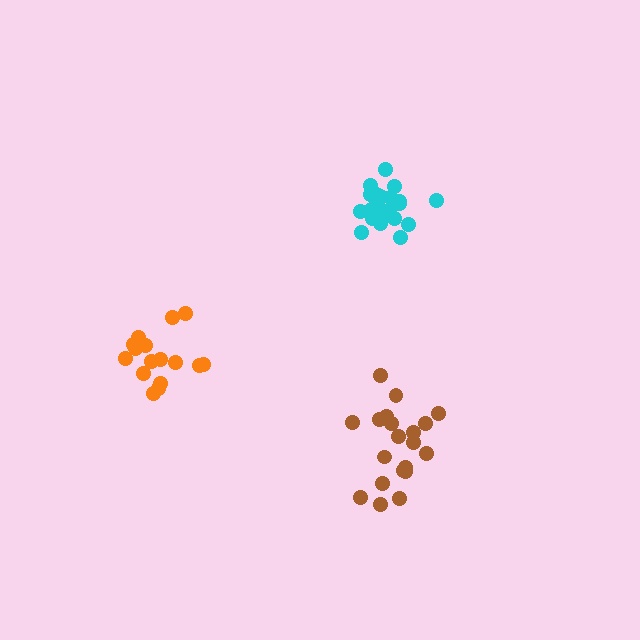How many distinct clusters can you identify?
There are 3 distinct clusters.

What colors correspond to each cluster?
The clusters are colored: brown, cyan, orange.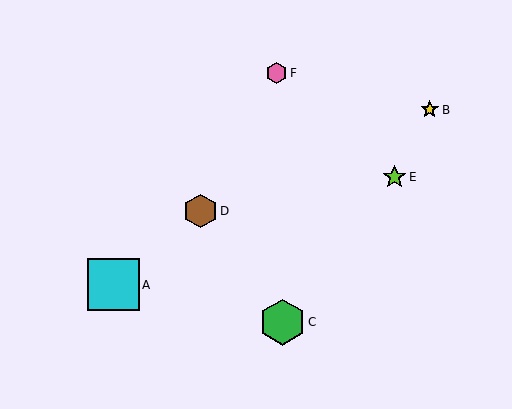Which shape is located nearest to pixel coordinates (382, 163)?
The lime star (labeled E) at (394, 177) is nearest to that location.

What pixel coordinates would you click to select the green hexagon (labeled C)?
Click at (282, 322) to select the green hexagon C.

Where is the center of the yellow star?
The center of the yellow star is at (430, 110).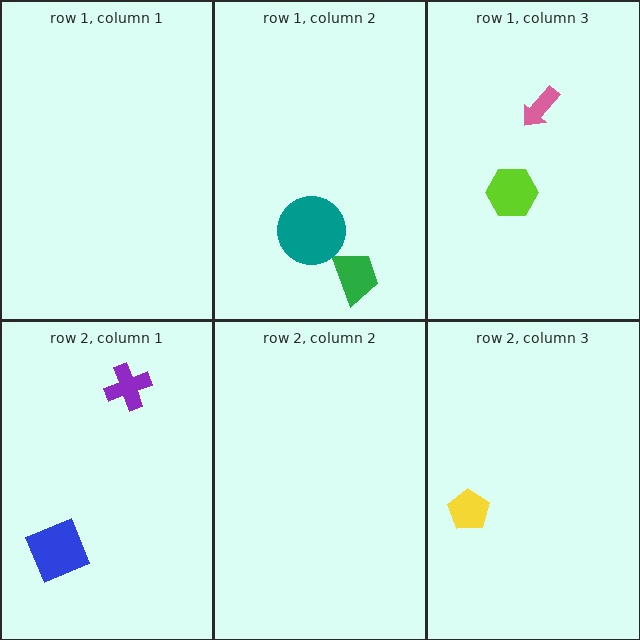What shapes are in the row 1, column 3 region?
The pink arrow, the lime hexagon.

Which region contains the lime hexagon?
The row 1, column 3 region.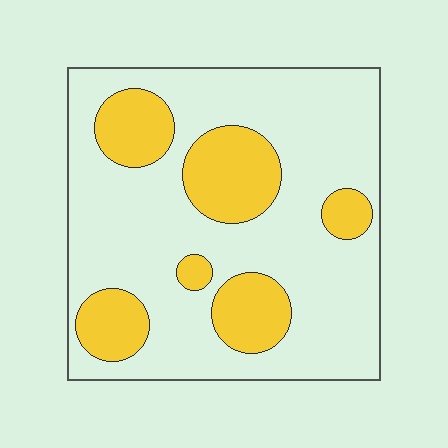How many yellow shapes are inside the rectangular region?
6.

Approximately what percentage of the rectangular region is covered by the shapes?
Approximately 25%.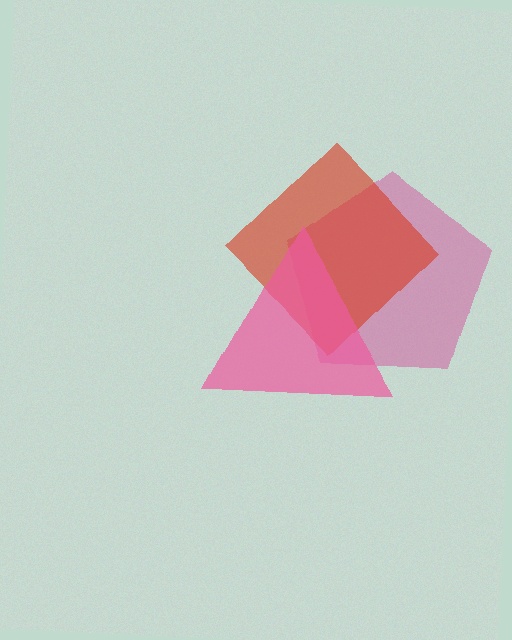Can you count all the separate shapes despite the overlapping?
Yes, there are 3 separate shapes.